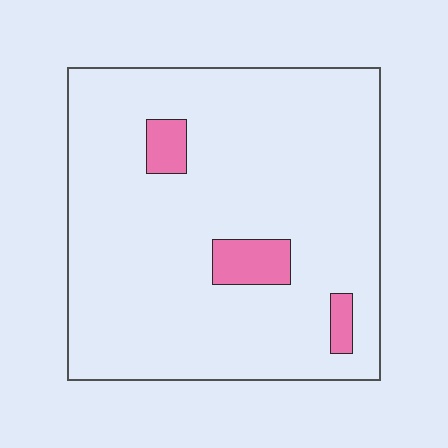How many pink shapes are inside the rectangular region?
3.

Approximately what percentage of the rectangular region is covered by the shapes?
Approximately 5%.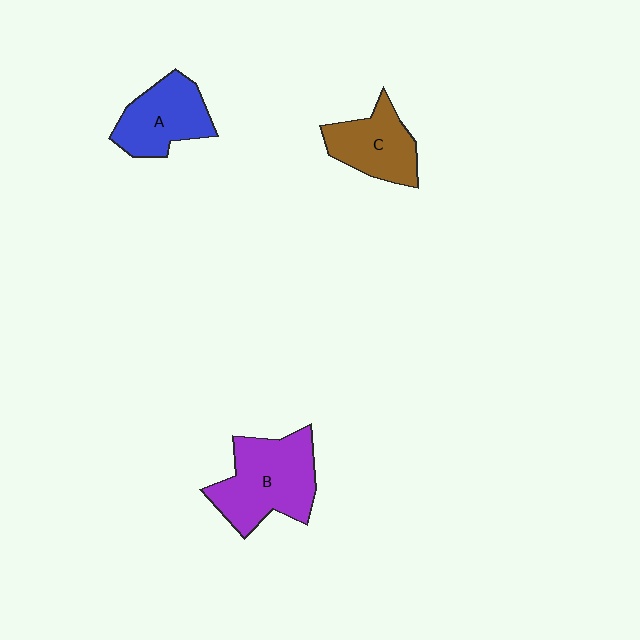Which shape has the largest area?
Shape B (purple).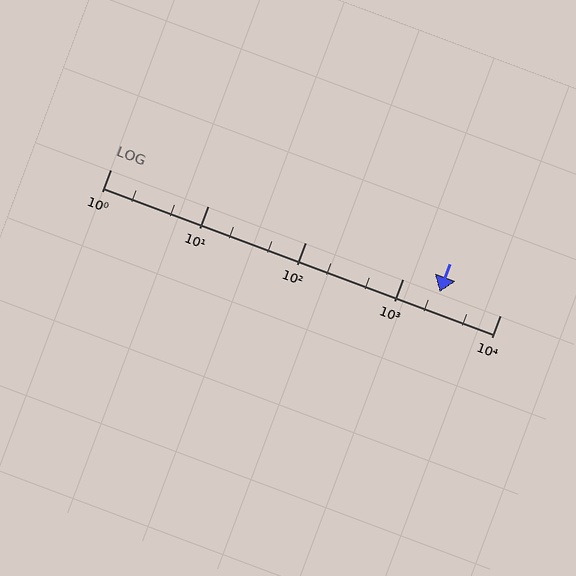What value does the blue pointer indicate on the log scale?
The pointer indicates approximately 2400.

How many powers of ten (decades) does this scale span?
The scale spans 4 decades, from 1 to 10000.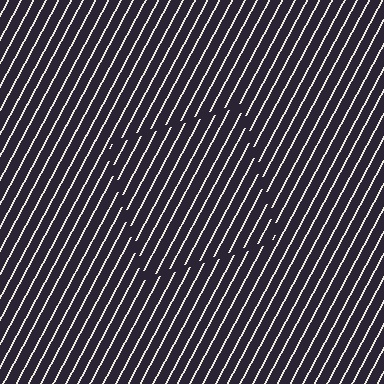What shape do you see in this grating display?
An illusory square. The interior of the shape contains the same grating, shifted by half a period — the contour is defined by the phase discontinuity where line-ends from the inner and outer gratings abut.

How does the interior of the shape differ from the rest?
The interior of the shape contains the same grating, shifted by half a period — the contour is defined by the phase discontinuity where line-ends from the inner and outer gratings abut.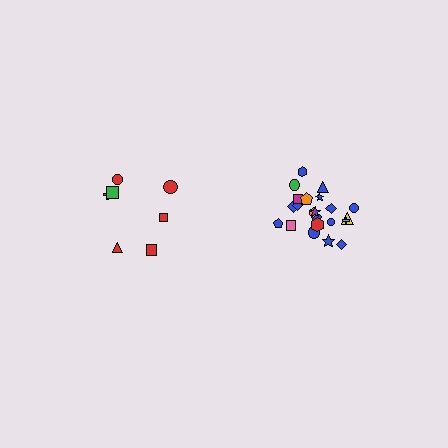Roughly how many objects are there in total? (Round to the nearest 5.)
Roughly 30 objects in total.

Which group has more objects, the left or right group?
The right group.